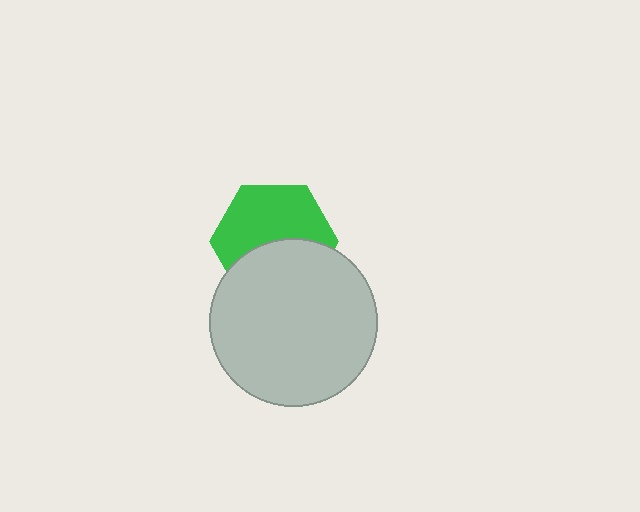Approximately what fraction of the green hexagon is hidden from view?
Roughly 43% of the green hexagon is hidden behind the light gray circle.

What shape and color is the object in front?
The object in front is a light gray circle.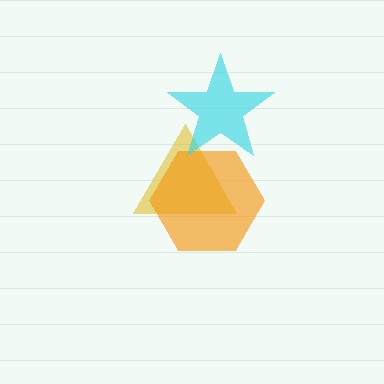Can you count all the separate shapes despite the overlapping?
Yes, there are 3 separate shapes.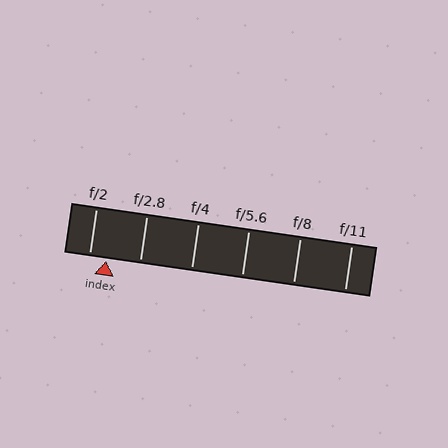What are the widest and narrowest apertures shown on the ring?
The widest aperture shown is f/2 and the narrowest is f/11.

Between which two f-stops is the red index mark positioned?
The index mark is between f/2 and f/2.8.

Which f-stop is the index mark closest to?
The index mark is closest to f/2.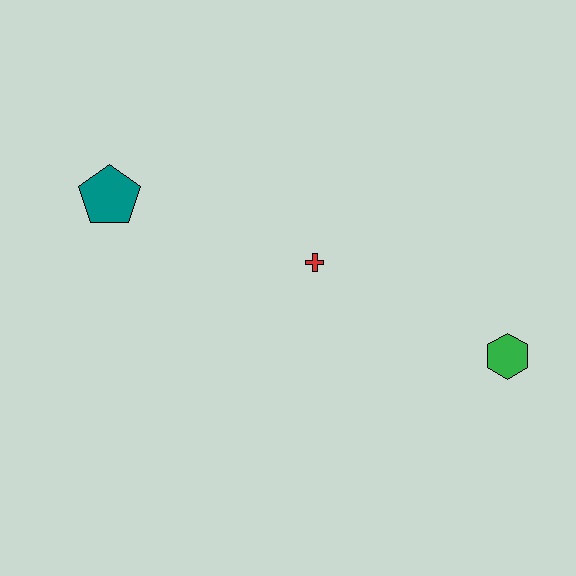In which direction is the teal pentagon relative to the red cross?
The teal pentagon is to the left of the red cross.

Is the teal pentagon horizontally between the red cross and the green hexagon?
No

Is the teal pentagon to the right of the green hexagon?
No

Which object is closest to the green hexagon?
The red cross is closest to the green hexagon.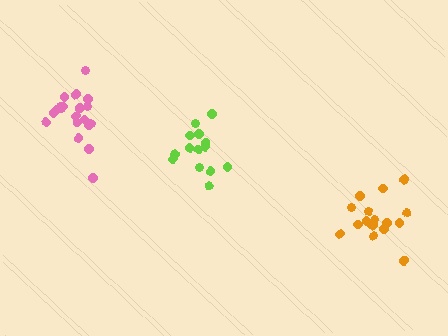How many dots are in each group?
Group 1: 14 dots, Group 2: 20 dots, Group 3: 17 dots (51 total).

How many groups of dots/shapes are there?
There are 3 groups.